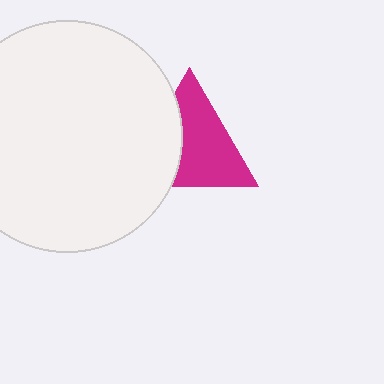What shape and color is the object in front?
The object in front is a white circle.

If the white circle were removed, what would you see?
You would see the complete magenta triangle.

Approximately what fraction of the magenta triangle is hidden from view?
Roughly 37% of the magenta triangle is hidden behind the white circle.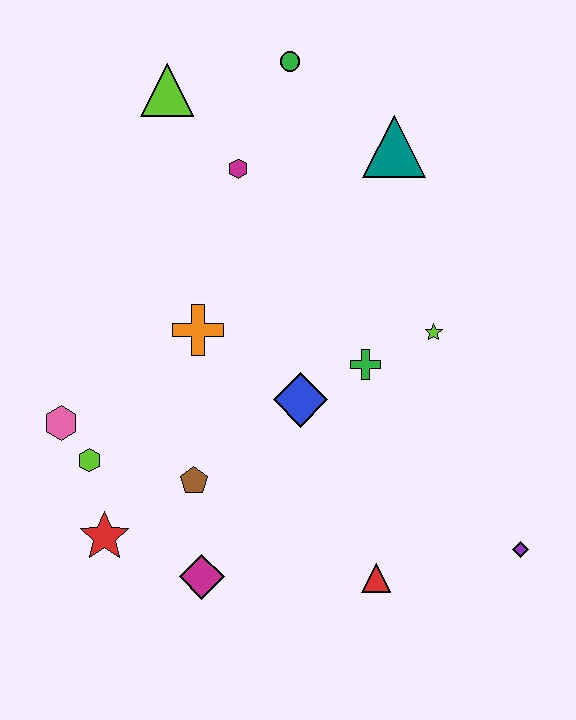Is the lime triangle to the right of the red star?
Yes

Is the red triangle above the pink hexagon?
No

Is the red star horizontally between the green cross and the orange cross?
No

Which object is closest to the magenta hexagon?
The lime triangle is closest to the magenta hexagon.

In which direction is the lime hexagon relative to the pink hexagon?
The lime hexagon is below the pink hexagon.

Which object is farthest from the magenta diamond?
The green circle is farthest from the magenta diamond.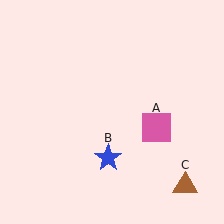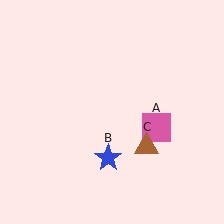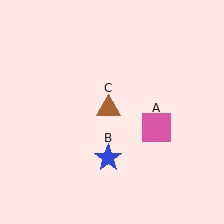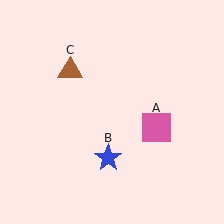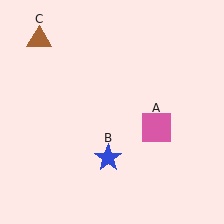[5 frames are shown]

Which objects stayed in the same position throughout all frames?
Pink square (object A) and blue star (object B) remained stationary.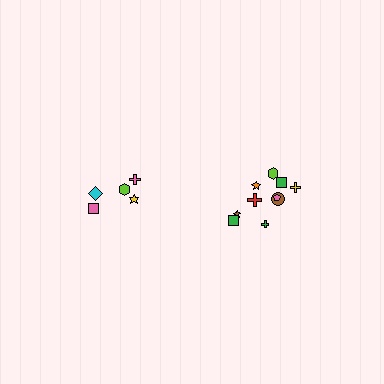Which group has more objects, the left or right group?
The right group.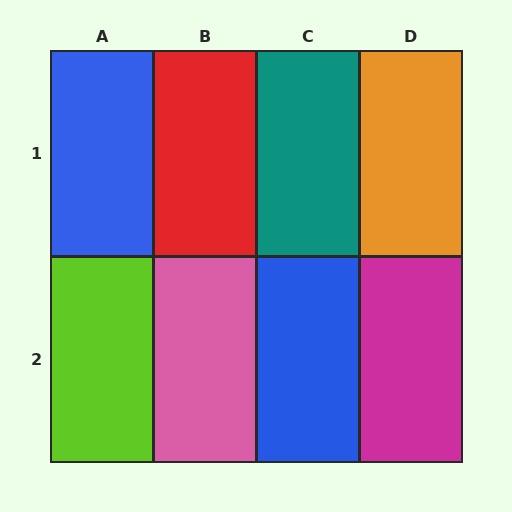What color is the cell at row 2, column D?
Magenta.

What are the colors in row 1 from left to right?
Blue, red, teal, orange.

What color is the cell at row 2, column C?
Blue.